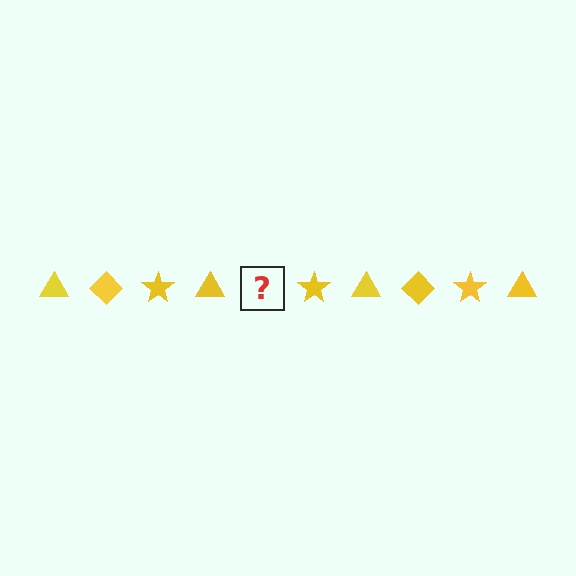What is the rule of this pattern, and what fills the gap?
The rule is that the pattern cycles through triangle, diamond, star shapes in yellow. The gap should be filled with a yellow diamond.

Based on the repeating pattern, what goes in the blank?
The blank should be a yellow diamond.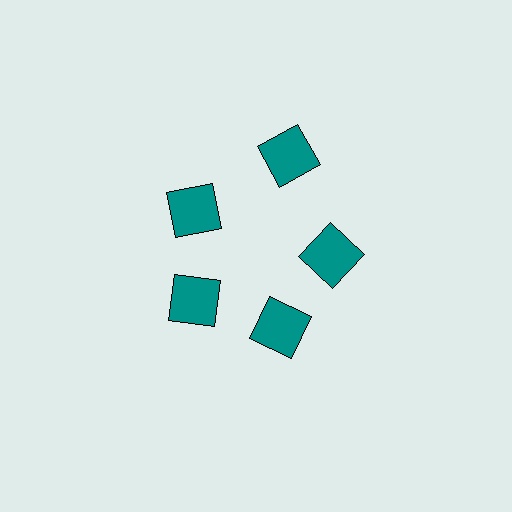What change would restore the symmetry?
The symmetry would be restored by moving it inward, back onto the ring so that all 5 squares sit at equal angles and equal distance from the center.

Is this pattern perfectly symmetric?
No. The 5 teal squares are arranged in a ring, but one element near the 1 o'clock position is pushed outward from the center, breaking the 5-fold rotational symmetry.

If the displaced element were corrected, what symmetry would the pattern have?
It would have 5-fold rotational symmetry — the pattern would map onto itself every 72 degrees.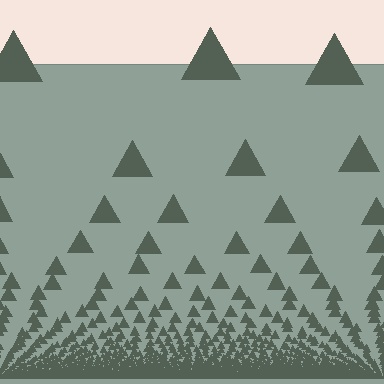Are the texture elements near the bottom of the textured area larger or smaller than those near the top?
Smaller. The gradient is inverted — elements near the bottom are smaller and denser.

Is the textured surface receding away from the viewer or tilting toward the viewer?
The surface appears to tilt toward the viewer. Texture elements get larger and sparser toward the top.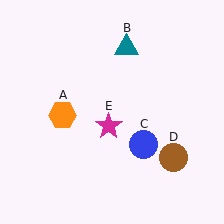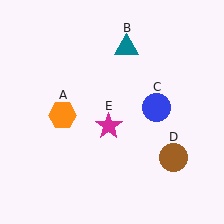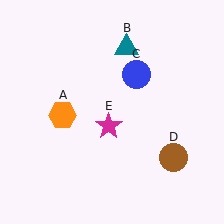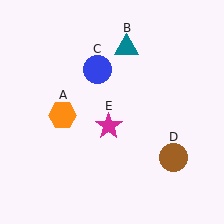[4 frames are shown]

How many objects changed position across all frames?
1 object changed position: blue circle (object C).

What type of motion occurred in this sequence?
The blue circle (object C) rotated counterclockwise around the center of the scene.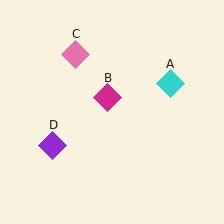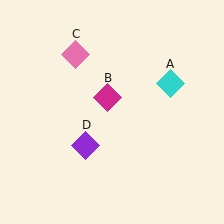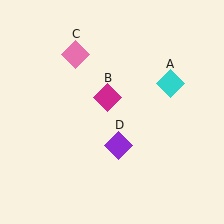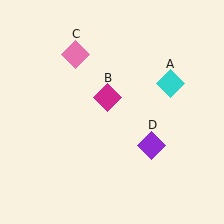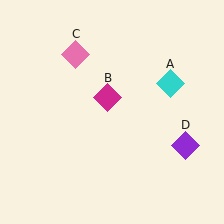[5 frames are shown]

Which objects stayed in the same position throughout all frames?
Cyan diamond (object A) and magenta diamond (object B) and pink diamond (object C) remained stationary.